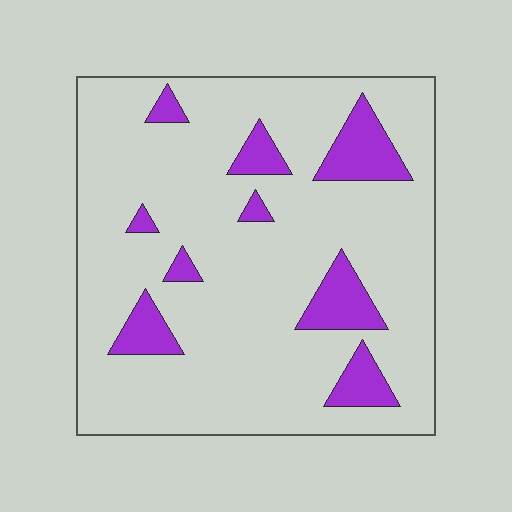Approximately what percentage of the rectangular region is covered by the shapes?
Approximately 15%.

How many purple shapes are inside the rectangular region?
9.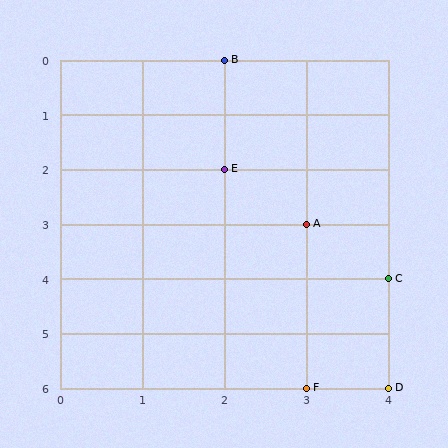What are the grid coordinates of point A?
Point A is at grid coordinates (3, 3).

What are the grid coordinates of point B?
Point B is at grid coordinates (2, 0).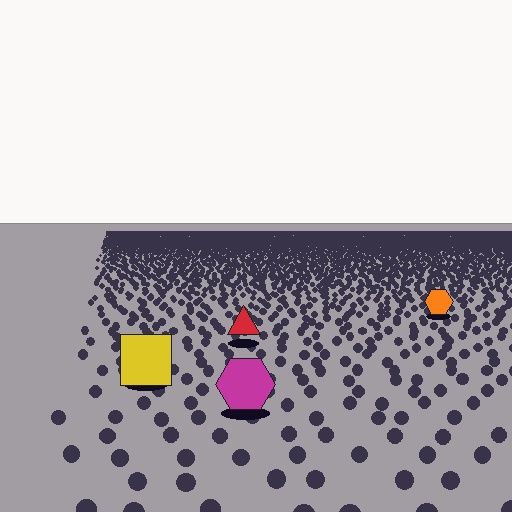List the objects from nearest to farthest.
From nearest to farthest: the magenta hexagon, the yellow square, the red triangle, the orange hexagon.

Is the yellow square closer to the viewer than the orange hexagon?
Yes. The yellow square is closer — you can tell from the texture gradient: the ground texture is coarser near it.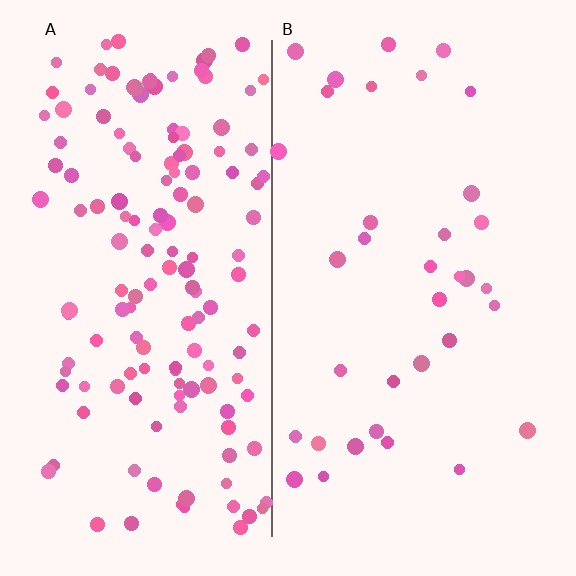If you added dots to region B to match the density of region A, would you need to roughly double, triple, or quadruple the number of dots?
Approximately quadruple.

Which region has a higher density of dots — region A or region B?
A (the left).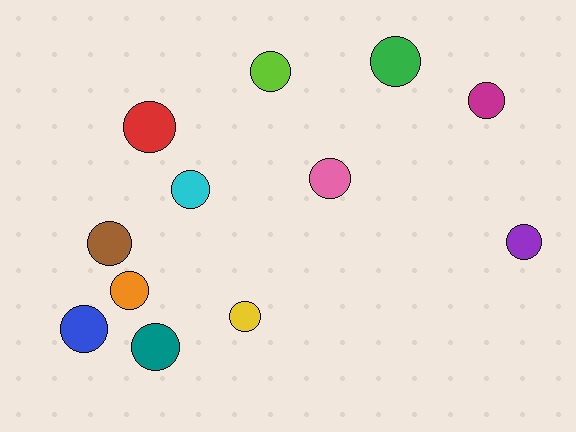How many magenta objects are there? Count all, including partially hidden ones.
There is 1 magenta object.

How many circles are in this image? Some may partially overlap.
There are 12 circles.